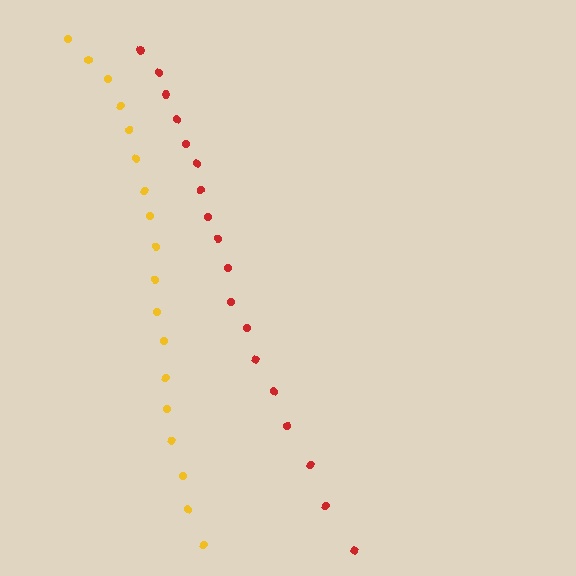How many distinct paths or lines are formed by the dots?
There are 2 distinct paths.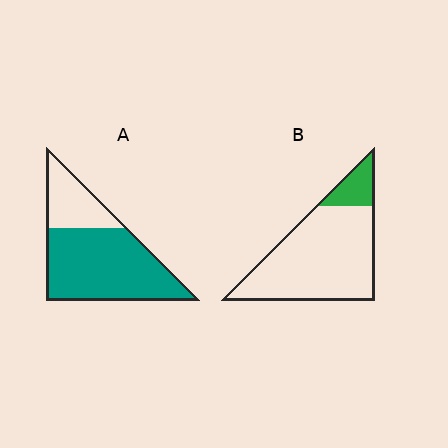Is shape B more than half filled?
No.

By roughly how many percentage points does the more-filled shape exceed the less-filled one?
By roughly 55 percentage points (A over B).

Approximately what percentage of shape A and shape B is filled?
A is approximately 70% and B is approximately 15%.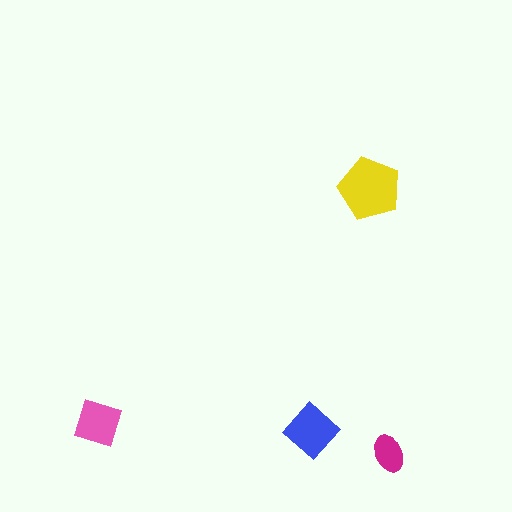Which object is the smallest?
The magenta ellipse.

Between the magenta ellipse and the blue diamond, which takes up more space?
The blue diamond.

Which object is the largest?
The yellow pentagon.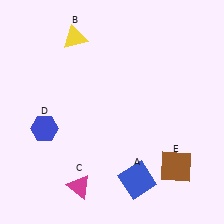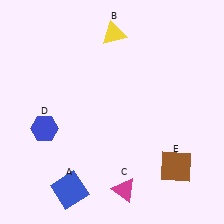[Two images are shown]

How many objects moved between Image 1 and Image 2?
3 objects moved between the two images.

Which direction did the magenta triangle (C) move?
The magenta triangle (C) moved right.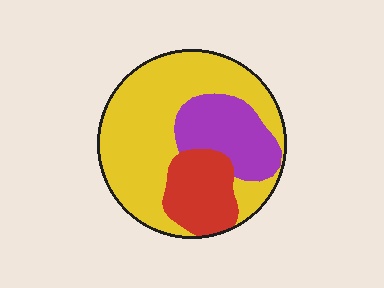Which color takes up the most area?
Yellow, at roughly 60%.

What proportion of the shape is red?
Red covers around 20% of the shape.